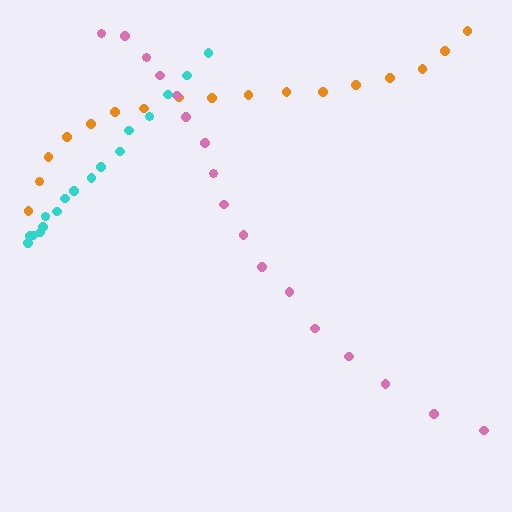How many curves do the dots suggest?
There are 3 distinct paths.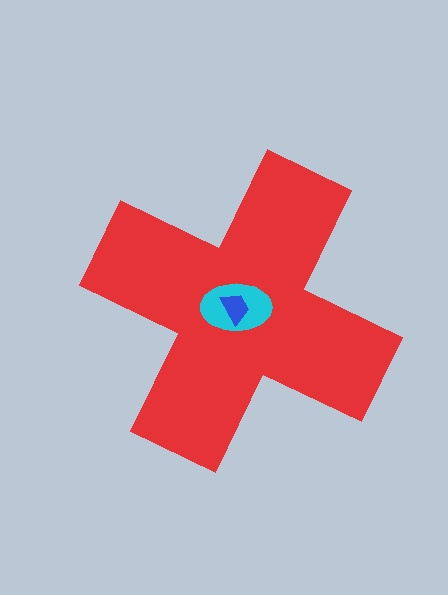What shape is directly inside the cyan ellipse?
The blue trapezoid.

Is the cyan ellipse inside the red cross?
Yes.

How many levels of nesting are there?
3.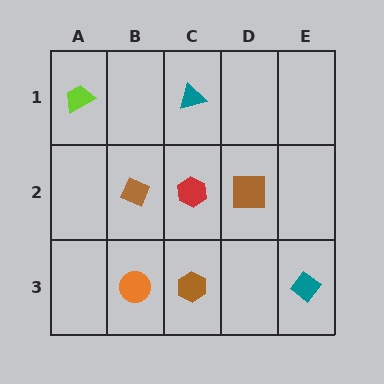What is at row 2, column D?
A brown square.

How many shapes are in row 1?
2 shapes.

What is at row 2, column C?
A red hexagon.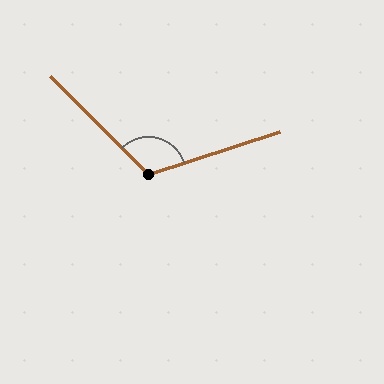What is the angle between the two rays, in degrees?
Approximately 117 degrees.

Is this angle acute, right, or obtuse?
It is obtuse.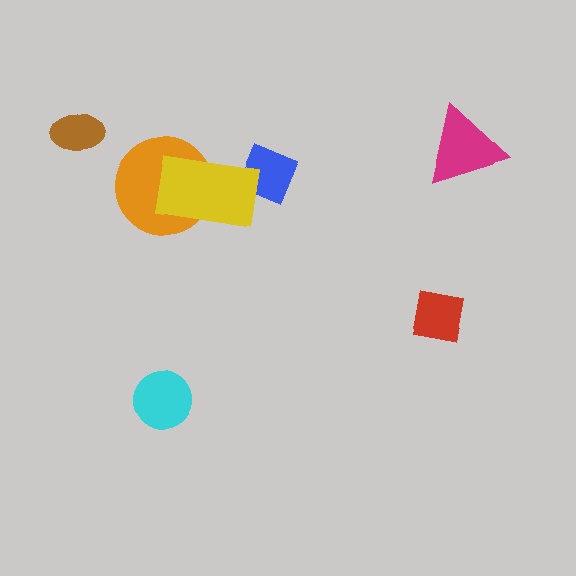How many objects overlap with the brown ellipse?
0 objects overlap with the brown ellipse.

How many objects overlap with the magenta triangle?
0 objects overlap with the magenta triangle.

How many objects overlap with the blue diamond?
1 object overlaps with the blue diamond.